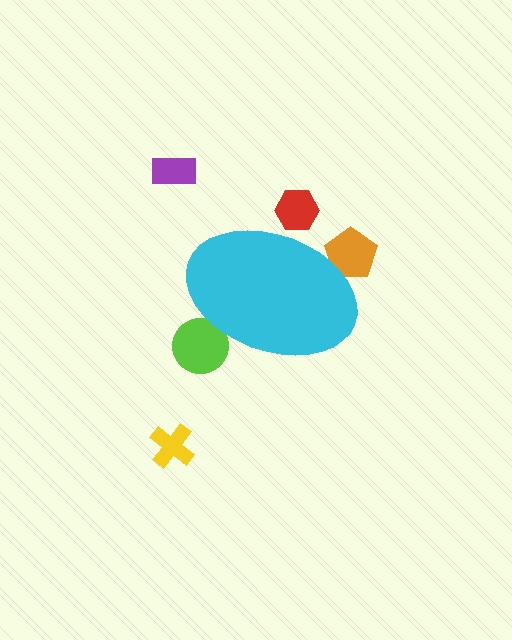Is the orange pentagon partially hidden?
Yes, the orange pentagon is partially hidden behind the cyan ellipse.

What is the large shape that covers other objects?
A cyan ellipse.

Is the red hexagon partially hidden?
Yes, the red hexagon is partially hidden behind the cyan ellipse.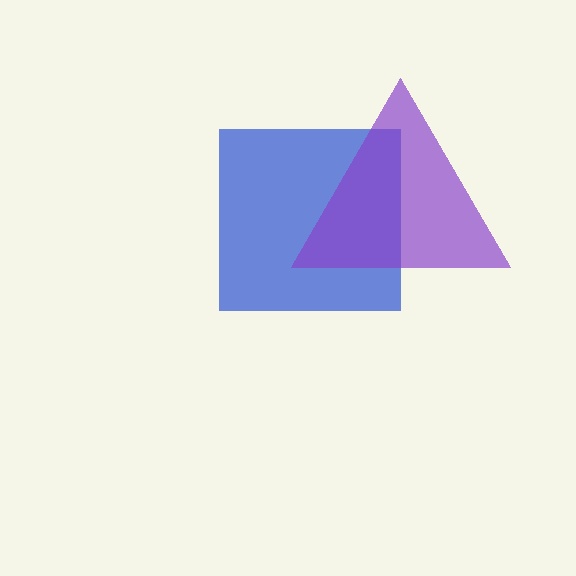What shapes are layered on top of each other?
The layered shapes are: a blue square, a purple triangle.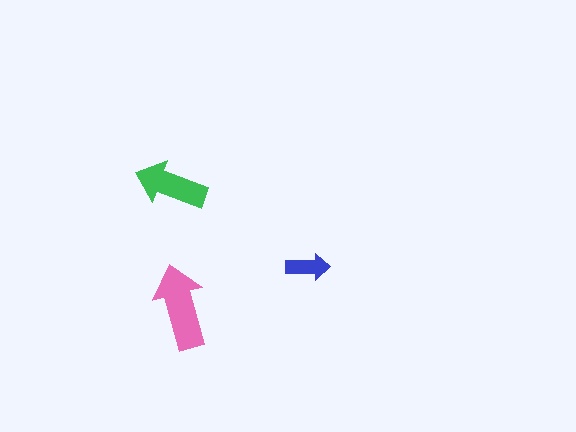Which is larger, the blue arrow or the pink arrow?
The pink one.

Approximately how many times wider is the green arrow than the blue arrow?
About 1.5 times wider.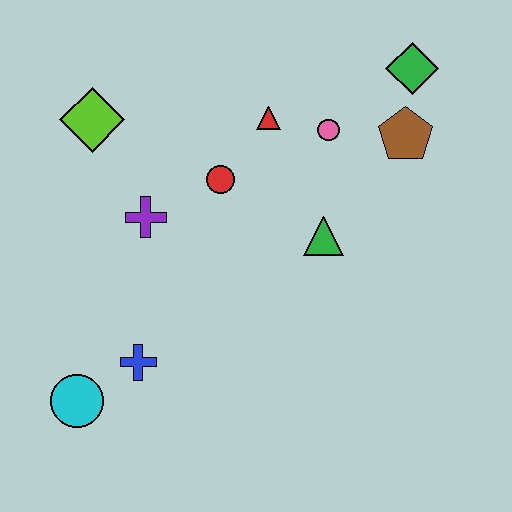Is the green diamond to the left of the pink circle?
No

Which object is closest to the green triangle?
The pink circle is closest to the green triangle.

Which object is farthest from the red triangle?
The cyan circle is farthest from the red triangle.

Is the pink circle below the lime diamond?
Yes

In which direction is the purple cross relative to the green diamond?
The purple cross is to the left of the green diamond.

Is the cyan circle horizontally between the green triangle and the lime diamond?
No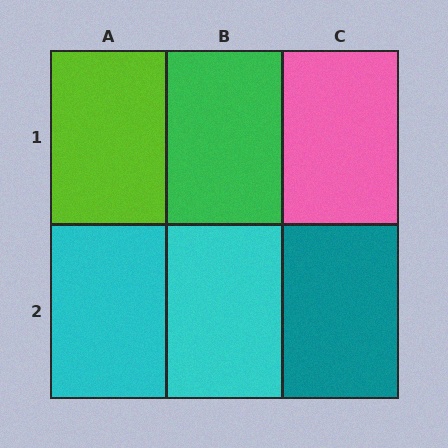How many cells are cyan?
2 cells are cyan.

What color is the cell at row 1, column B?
Green.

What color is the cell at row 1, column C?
Pink.